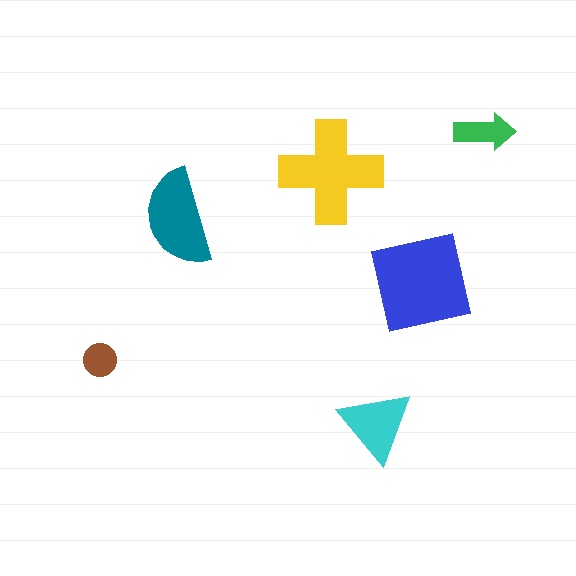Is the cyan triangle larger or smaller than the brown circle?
Larger.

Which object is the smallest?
The brown circle.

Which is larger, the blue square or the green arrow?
The blue square.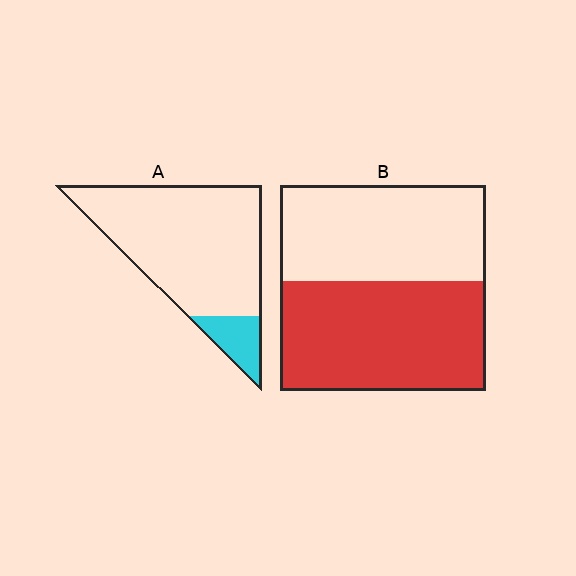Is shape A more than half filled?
No.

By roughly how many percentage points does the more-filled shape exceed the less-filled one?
By roughly 40 percentage points (B over A).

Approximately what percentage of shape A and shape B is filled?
A is approximately 15% and B is approximately 55%.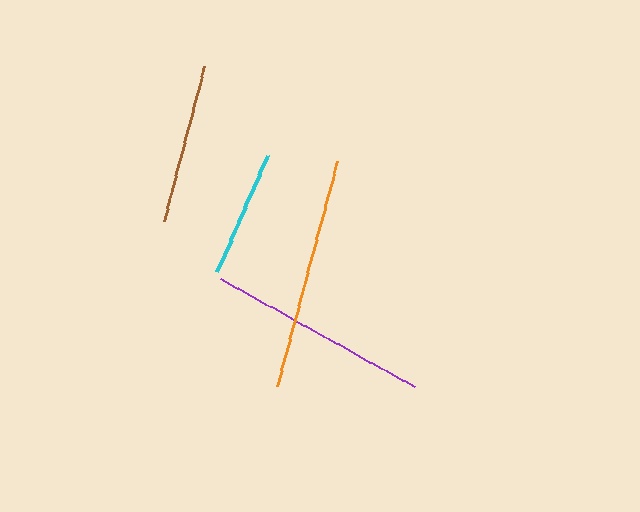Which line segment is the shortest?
The cyan line is the shortest at approximately 127 pixels.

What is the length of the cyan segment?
The cyan segment is approximately 127 pixels long.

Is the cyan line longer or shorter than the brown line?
The brown line is longer than the cyan line.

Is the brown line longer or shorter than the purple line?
The purple line is longer than the brown line.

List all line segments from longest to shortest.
From longest to shortest: orange, purple, brown, cyan.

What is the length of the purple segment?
The purple segment is approximately 222 pixels long.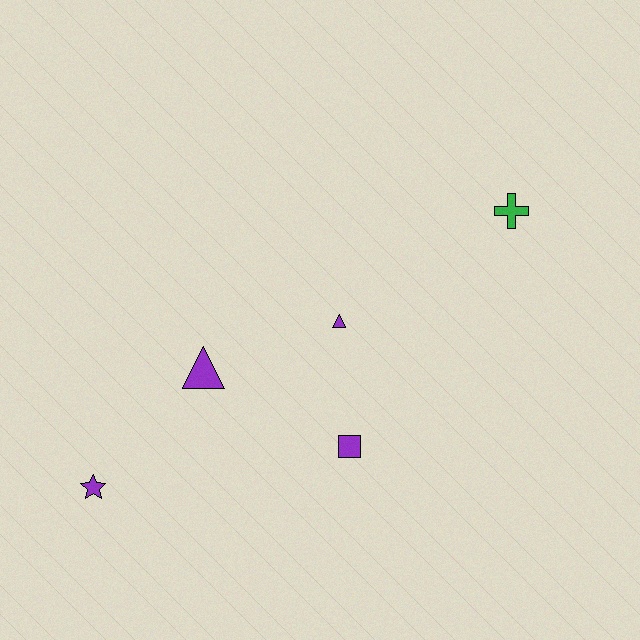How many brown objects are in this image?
There are no brown objects.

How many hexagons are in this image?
There are no hexagons.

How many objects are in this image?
There are 5 objects.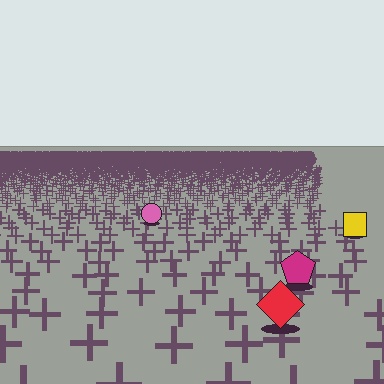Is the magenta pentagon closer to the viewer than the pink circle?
Yes. The magenta pentagon is closer — you can tell from the texture gradient: the ground texture is coarser near it.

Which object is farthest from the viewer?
The pink circle is farthest from the viewer. It appears smaller and the ground texture around it is denser.